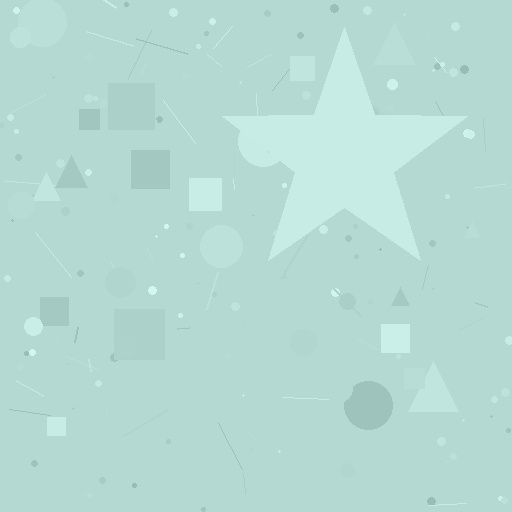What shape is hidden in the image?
A star is hidden in the image.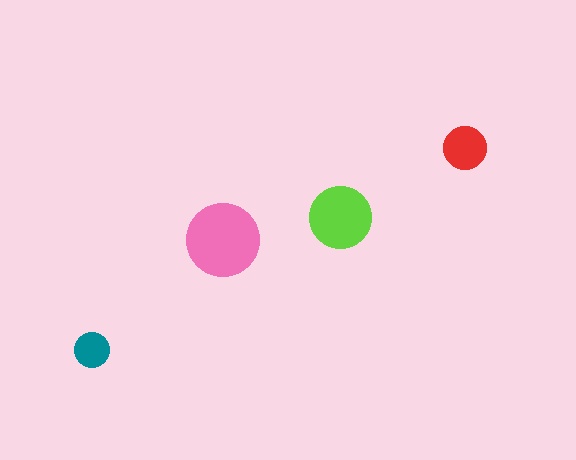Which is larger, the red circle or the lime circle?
The lime one.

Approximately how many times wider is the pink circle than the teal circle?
About 2 times wider.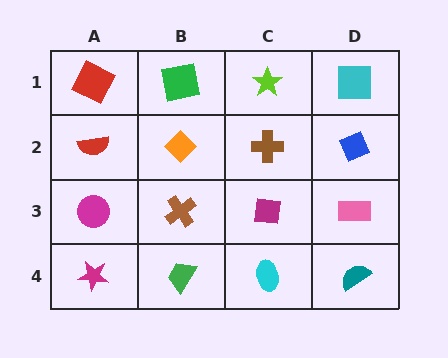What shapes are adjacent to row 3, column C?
A brown cross (row 2, column C), a cyan ellipse (row 4, column C), a brown cross (row 3, column B), a pink rectangle (row 3, column D).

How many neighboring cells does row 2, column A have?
3.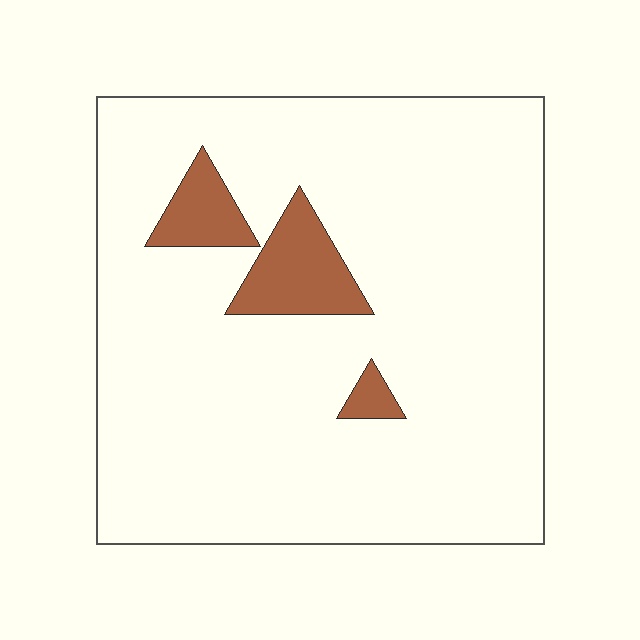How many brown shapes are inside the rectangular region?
3.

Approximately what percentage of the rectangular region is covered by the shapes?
Approximately 10%.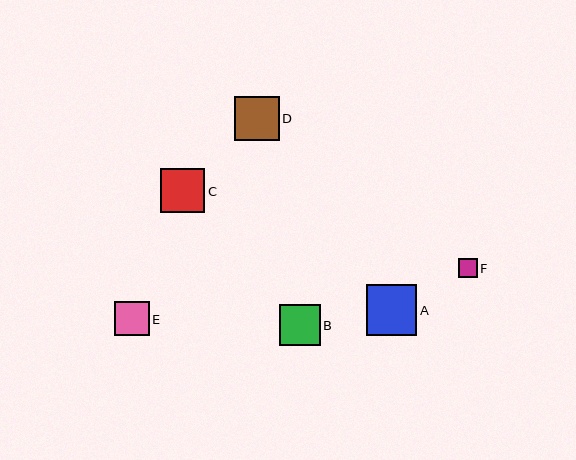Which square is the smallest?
Square F is the smallest with a size of approximately 18 pixels.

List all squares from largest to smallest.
From largest to smallest: A, C, D, B, E, F.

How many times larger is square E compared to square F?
Square E is approximately 1.9 times the size of square F.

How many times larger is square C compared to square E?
Square C is approximately 1.3 times the size of square E.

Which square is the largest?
Square A is the largest with a size of approximately 51 pixels.